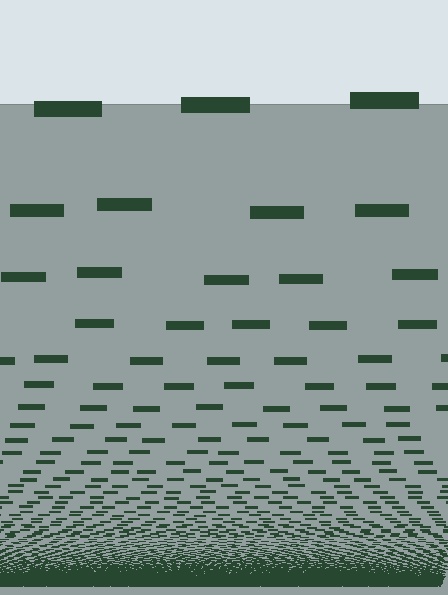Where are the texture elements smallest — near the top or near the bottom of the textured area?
Near the bottom.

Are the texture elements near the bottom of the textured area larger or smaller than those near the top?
Smaller. The gradient is inverted — elements near the bottom are smaller and denser.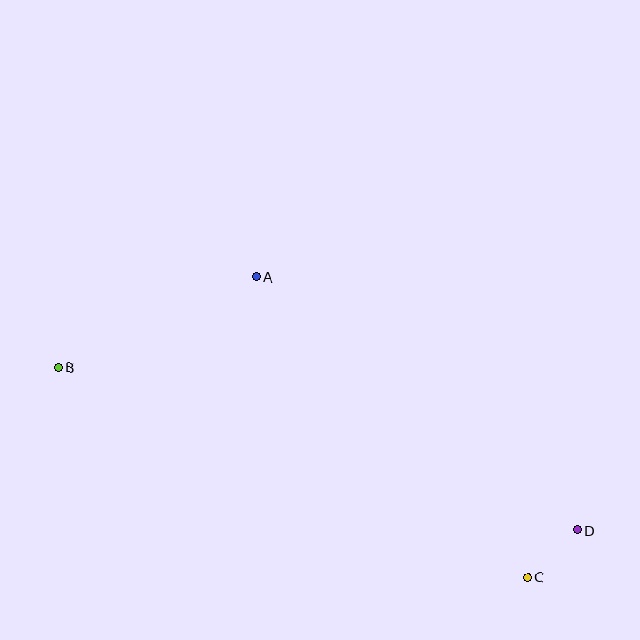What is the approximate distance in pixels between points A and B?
The distance between A and B is approximately 218 pixels.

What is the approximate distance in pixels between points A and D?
The distance between A and D is approximately 409 pixels.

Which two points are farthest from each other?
Points B and D are farthest from each other.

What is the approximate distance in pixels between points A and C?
The distance between A and C is approximately 405 pixels.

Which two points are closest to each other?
Points C and D are closest to each other.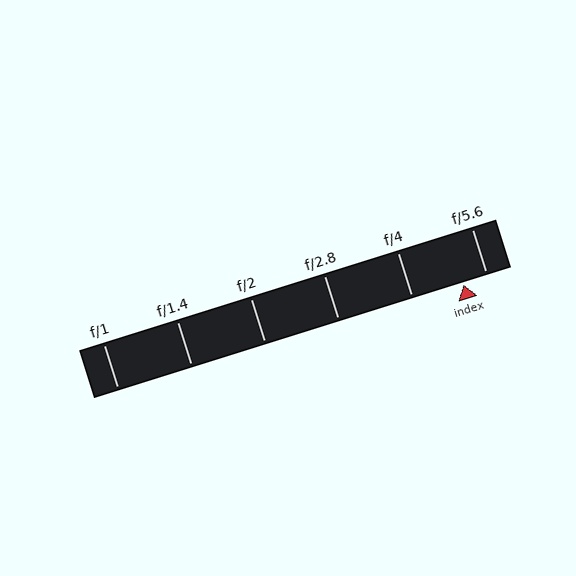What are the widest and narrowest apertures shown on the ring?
The widest aperture shown is f/1 and the narrowest is f/5.6.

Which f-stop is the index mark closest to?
The index mark is closest to f/5.6.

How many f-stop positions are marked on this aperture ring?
There are 6 f-stop positions marked.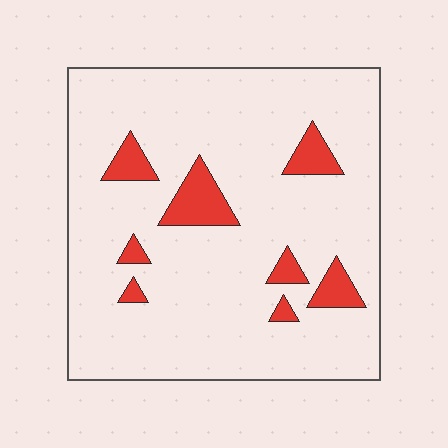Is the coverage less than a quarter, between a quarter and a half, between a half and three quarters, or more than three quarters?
Less than a quarter.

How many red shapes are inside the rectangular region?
8.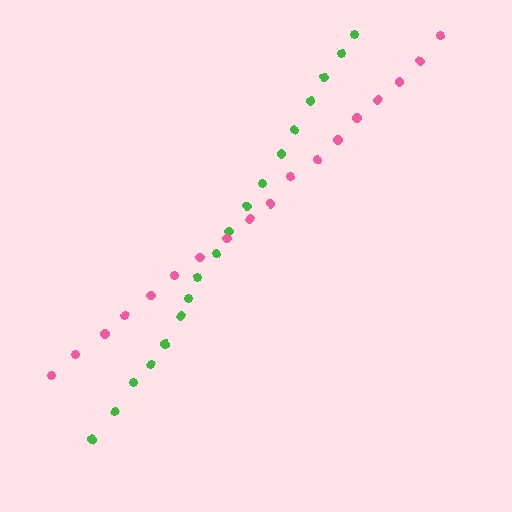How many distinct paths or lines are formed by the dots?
There are 2 distinct paths.